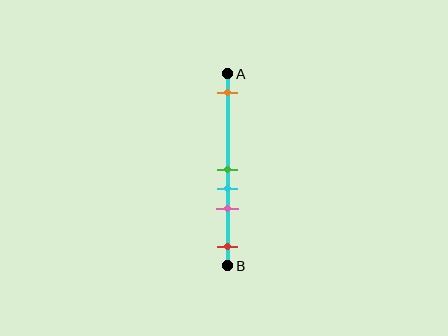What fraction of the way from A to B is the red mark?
The red mark is approximately 90% (0.9) of the way from A to B.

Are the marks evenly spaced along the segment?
No, the marks are not evenly spaced.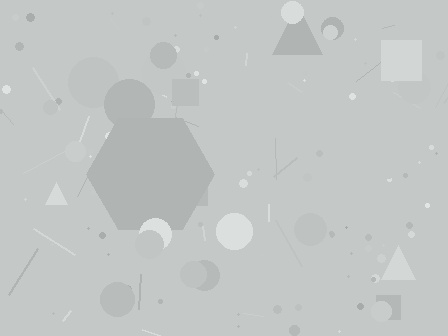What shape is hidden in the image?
A hexagon is hidden in the image.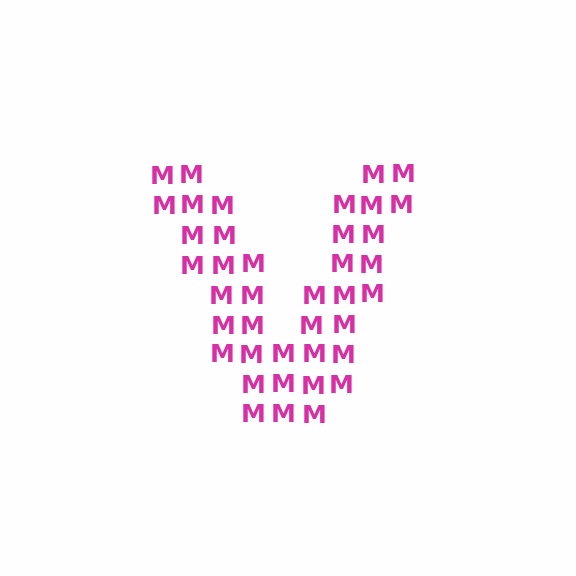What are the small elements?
The small elements are letter M's.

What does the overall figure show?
The overall figure shows the letter V.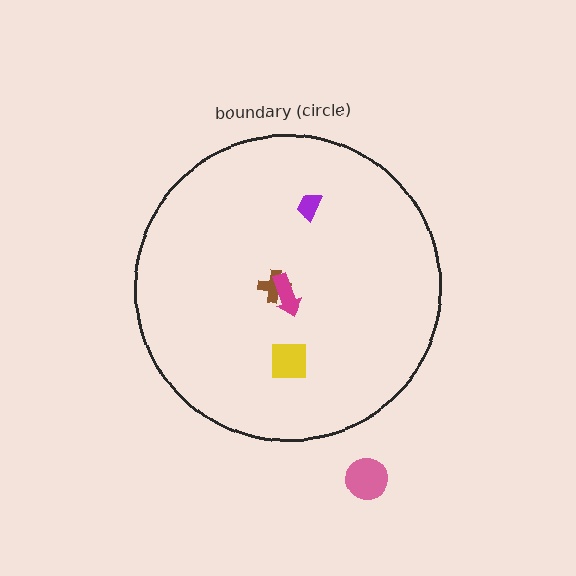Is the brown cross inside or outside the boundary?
Inside.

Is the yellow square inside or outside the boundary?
Inside.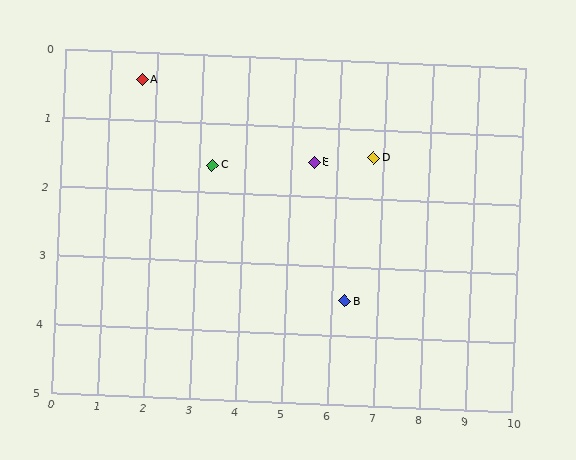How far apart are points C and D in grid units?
Points C and D are about 3.5 grid units apart.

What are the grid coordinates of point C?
Point C is at approximately (3.3, 1.6).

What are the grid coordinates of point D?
Point D is at approximately (6.8, 1.4).